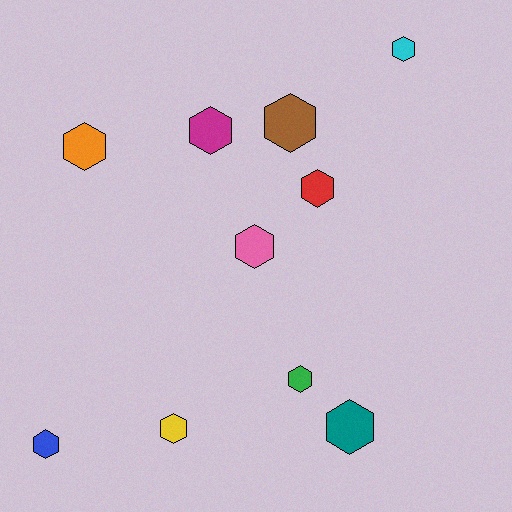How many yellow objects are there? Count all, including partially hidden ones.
There is 1 yellow object.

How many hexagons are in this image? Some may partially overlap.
There are 10 hexagons.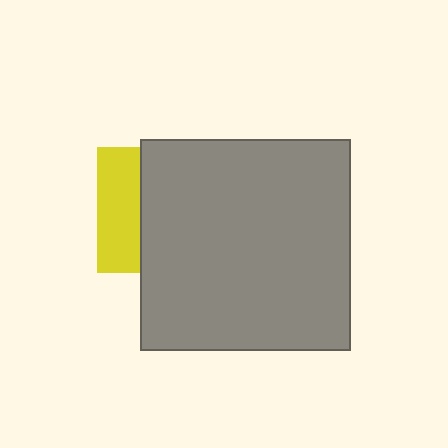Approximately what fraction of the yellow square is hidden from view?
Roughly 67% of the yellow square is hidden behind the gray square.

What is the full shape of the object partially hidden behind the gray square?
The partially hidden object is a yellow square.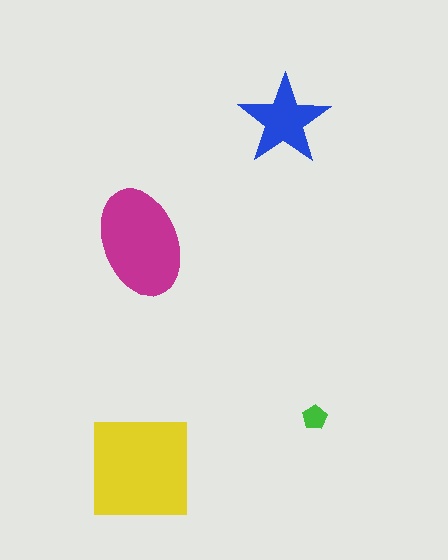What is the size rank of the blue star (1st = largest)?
3rd.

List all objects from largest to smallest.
The yellow square, the magenta ellipse, the blue star, the green pentagon.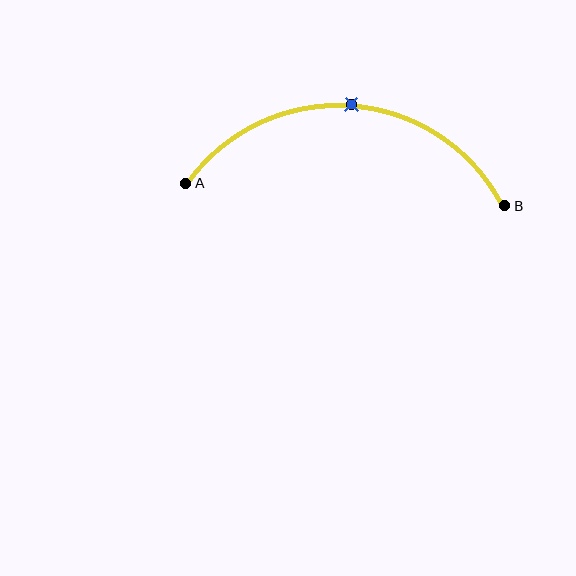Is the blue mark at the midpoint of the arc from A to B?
Yes. The blue mark lies on the arc at equal arc-length from both A and B — it is the arc midpoint.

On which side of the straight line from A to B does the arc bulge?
The arc bulges above the straight line connecting A and B.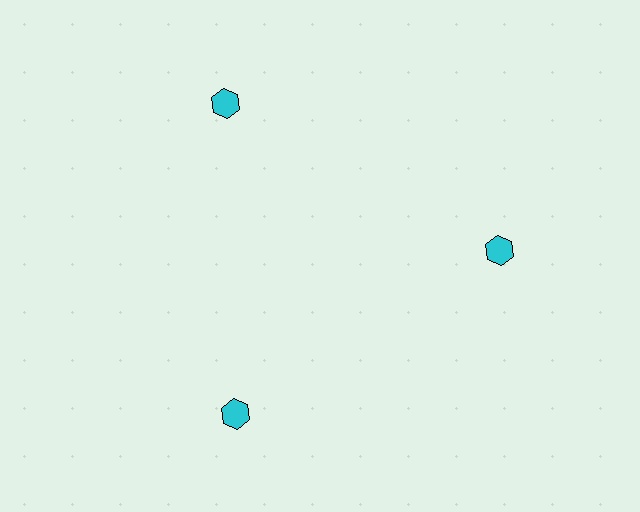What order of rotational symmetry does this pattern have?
This pattern has 3-fold rotational symmetry.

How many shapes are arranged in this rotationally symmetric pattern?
There are 3 shapes, arranged in 3 groups of 1.